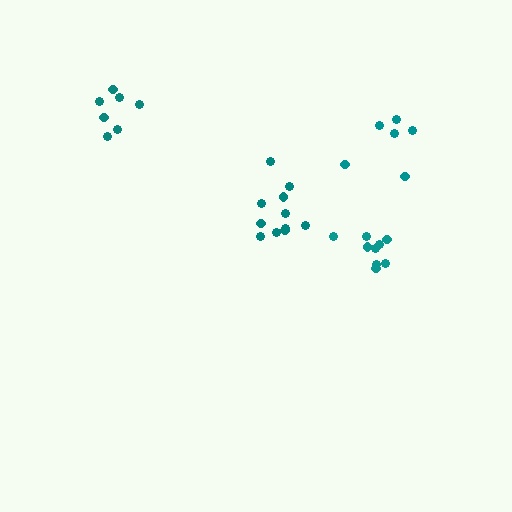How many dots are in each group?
Group 1: 9 dots, Group 2: 6 dots, Group 3: 11 dots, Group 4: 7 dots (33 total).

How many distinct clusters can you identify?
There are 4 distinct clusters.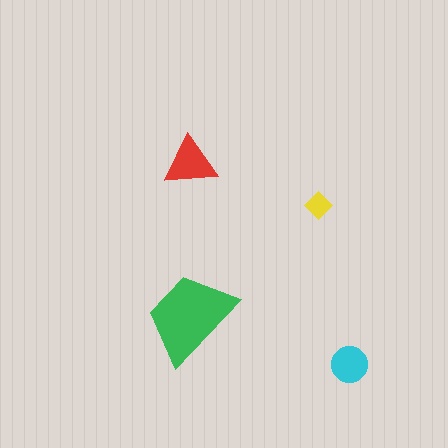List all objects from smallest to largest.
The yellow diamond, the cyan circle, the red triangle, the green trapezoid.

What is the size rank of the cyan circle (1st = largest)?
3rd.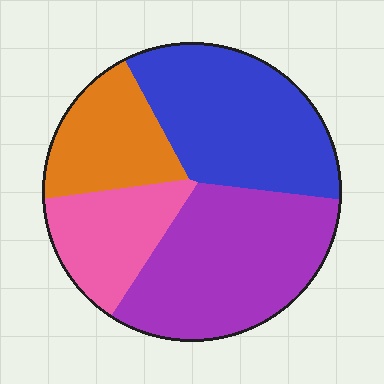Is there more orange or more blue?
Blue.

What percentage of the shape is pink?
Pink takes up less than a sixth of the shape.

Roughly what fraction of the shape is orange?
Orange covers about 15% of the shape.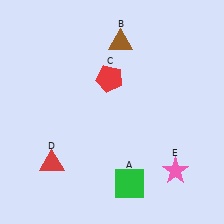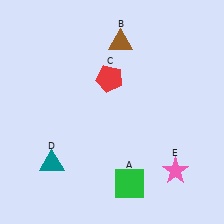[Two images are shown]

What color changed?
The triangle (D) changed from red in Image 1 to teal in Image 2.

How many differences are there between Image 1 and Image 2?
There is 1 difference between the two images.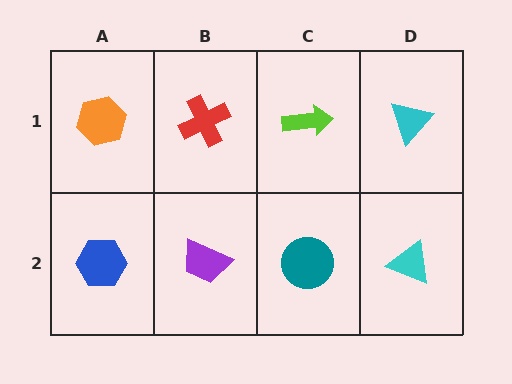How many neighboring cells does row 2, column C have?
3.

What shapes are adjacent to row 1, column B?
A purple trapezoid (row 2, column B), an orange hexagon (row 1, column A), a lime arrow (row 1, column C).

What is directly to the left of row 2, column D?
A teal circle.